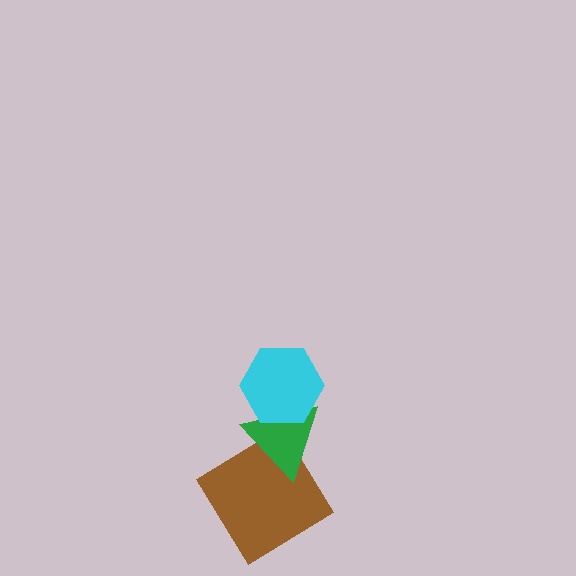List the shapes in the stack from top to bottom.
From top to bottom: the cyan hexagon, the green triangle, the brown diamond.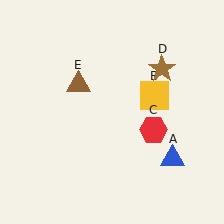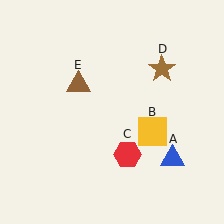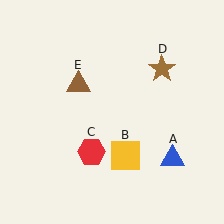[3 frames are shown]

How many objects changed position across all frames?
2 objects changed position: yellow square (object B), red hexagon (object C).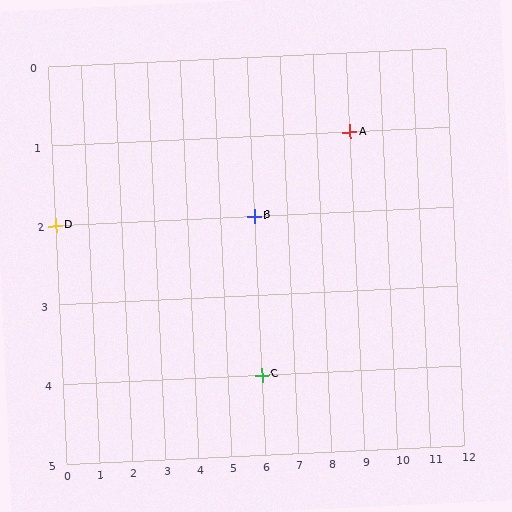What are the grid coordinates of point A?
Point A is at grid coordinates (9, 1).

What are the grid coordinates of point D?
Point D is at grid coordinates (0, 2).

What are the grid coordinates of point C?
Point C is at grid coordinates (6, 4).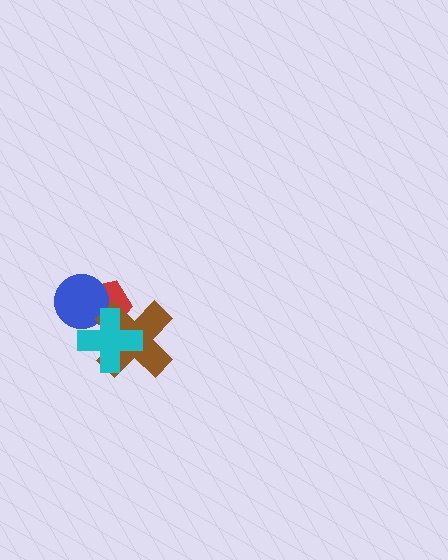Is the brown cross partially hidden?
Yes, it is partially covered by another shape.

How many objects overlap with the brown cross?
2 objects overlap with the brown cross.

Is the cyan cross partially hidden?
No, no other shape covers it.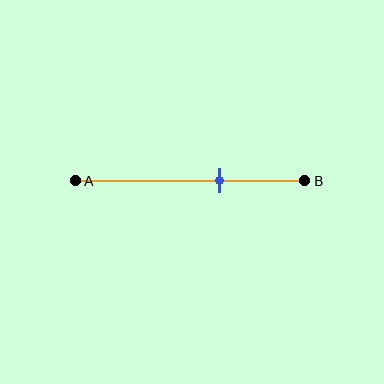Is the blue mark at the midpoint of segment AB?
No, the mark is at about 65% from A, not at the 50% midpoint.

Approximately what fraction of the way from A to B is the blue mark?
The blue mark is approximately 65% of the way from A to B.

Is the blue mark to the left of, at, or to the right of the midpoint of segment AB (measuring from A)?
The blue mark is to the right of the midpoint of segment AB.